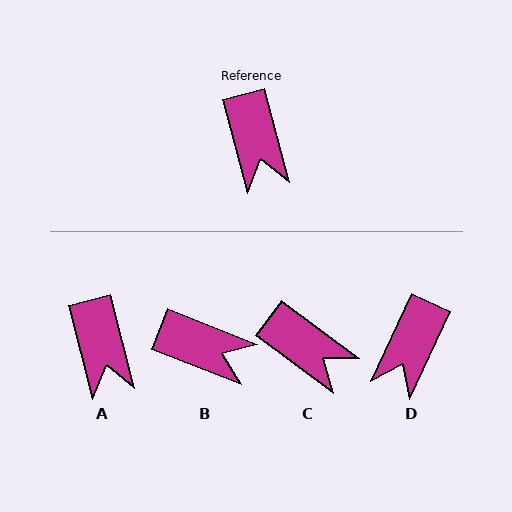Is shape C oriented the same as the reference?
No, it is off by about 39 degrees.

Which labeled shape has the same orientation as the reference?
A.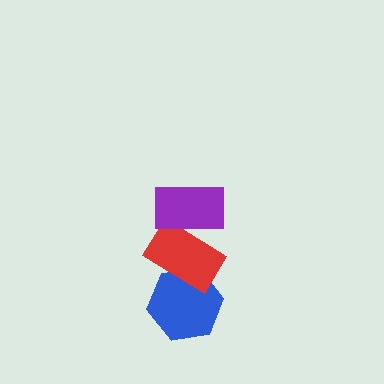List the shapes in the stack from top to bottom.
From top to bottom: the purple rectangle, the red rectangle, the blue hexagon.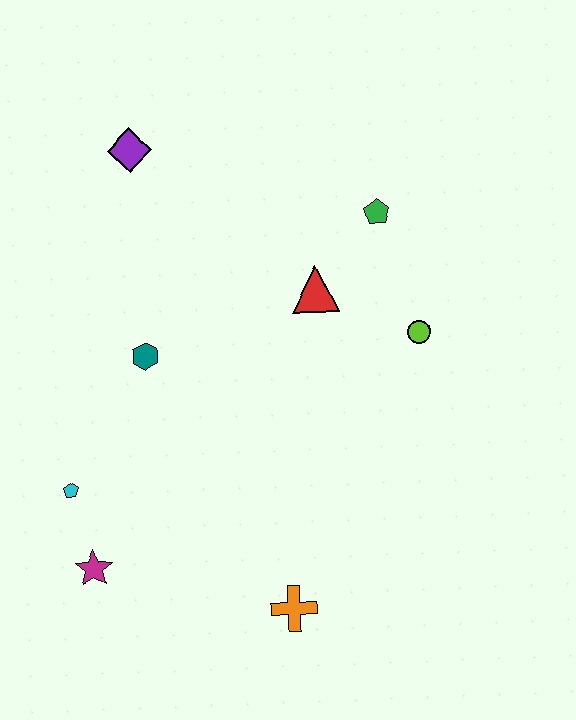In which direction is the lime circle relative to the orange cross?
The lime circle is above the orange cross.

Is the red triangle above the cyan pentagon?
Yes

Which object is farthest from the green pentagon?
The magenta star is farthest from the green pentagon.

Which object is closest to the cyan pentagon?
The magenta star is closest to the cyan pentagon.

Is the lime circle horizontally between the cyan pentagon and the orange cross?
No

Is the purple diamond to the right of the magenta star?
Yes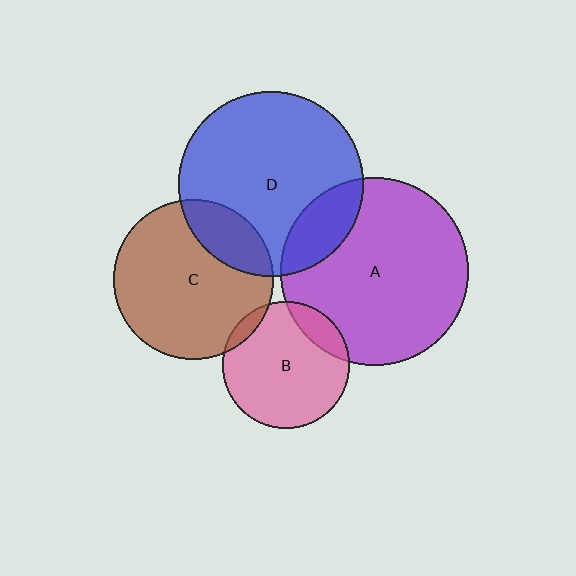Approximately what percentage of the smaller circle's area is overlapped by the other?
Approximately 5%.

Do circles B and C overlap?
Yes.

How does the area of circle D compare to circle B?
Approximately 2.1 times.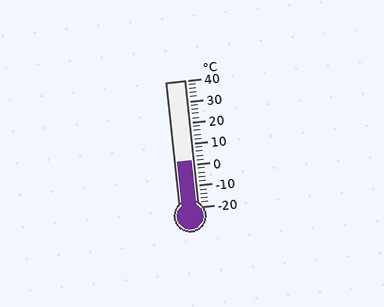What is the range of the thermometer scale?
The thermometer scale ranges from -20°C to 40°C.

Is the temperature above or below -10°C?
The temperature is above -10°C.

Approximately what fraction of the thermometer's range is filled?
The thermometer is filled to approximately 35% of its range.